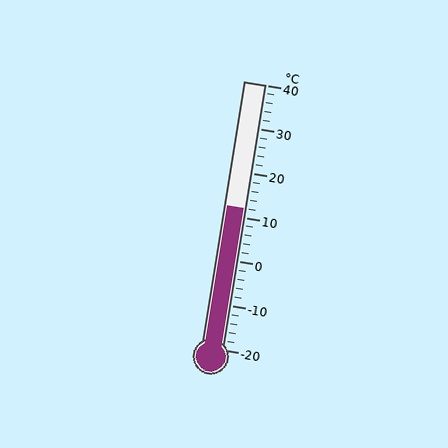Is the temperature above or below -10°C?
The temperature is above -10°C.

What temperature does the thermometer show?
The thermometer shows approximately 12°C.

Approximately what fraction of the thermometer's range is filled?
The thermometer is filled to approximately 55% of its range.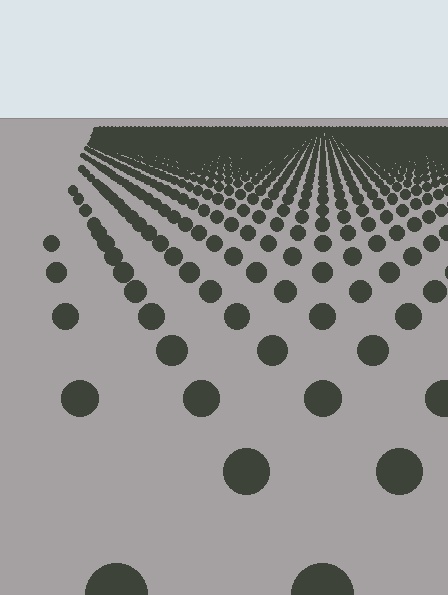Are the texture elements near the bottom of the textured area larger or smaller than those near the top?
Larger. Near the bottom, elements are closer to the viewer and appear at a bigger on-screen size.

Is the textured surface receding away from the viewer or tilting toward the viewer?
The surface is receding away from the viewer. Texture elements get smaller and denser toward the top.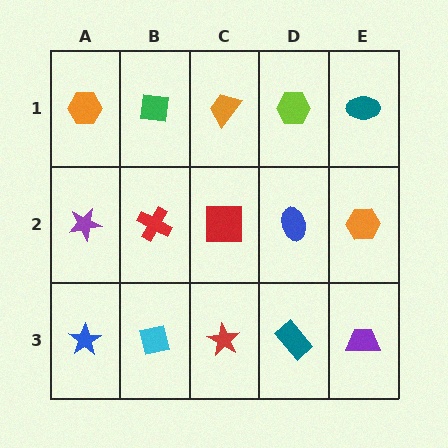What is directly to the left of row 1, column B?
An orange hexagon.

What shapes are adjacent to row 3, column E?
An orange hexagon (row 2, column E), a teal rectangle (row 3, column D).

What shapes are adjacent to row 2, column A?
An orange hexagon (row 1, column A), a blue star (row 3, column A), a red cross (row 2, column B).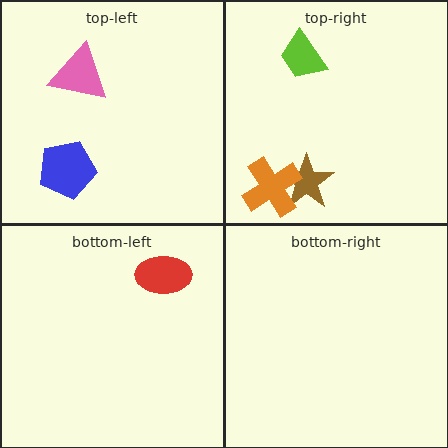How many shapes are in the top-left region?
2.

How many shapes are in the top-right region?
3.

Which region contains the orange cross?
The top-right region.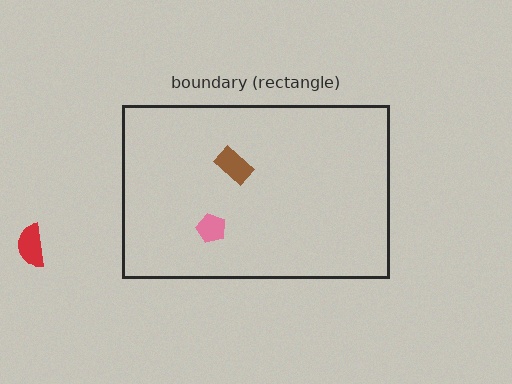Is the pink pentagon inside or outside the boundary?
Inside.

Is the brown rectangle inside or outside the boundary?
Inside.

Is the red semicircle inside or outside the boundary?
Outside.